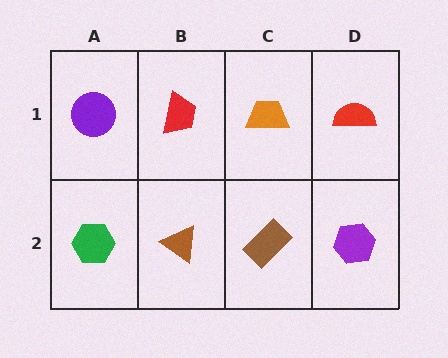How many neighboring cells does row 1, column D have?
2.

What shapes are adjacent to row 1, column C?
A brown rectangle (row 2, column C), a red trapezoid (row 1, column B), a red semicircle (row 1, column D).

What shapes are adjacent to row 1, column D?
A purple hexagon (row 2, column D), an orange trapezoid (row 1, column C).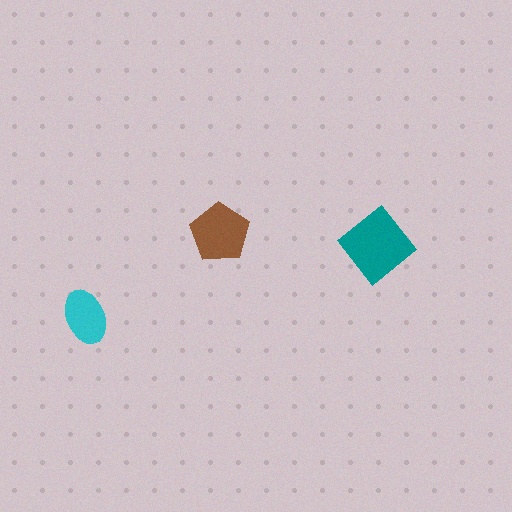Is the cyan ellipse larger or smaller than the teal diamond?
Smaller.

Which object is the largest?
The teal diamond.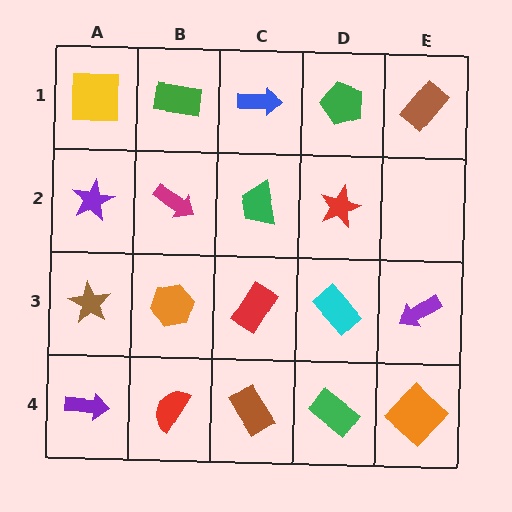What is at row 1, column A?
A yellow square.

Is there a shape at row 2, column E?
No, that cell is empty.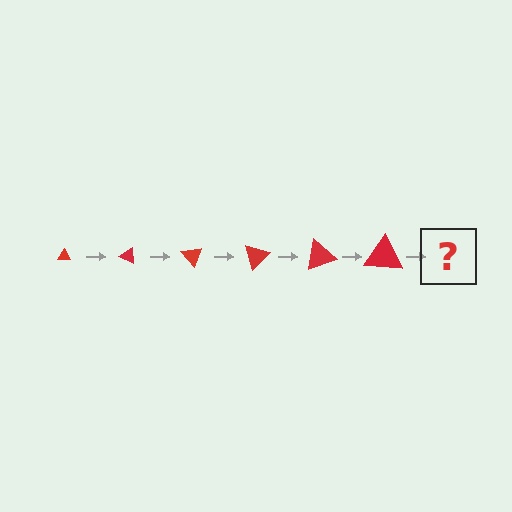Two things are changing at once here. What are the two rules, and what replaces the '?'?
The two rules are that the triangle grows larger each step and it rotates 25 degrees each step. The '?' should be a triangle, larger than the previous one and rotated 150 degrees from the start.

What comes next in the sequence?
The next element should be a triangle, larger than the previous one and rotated 150 degrees from the start.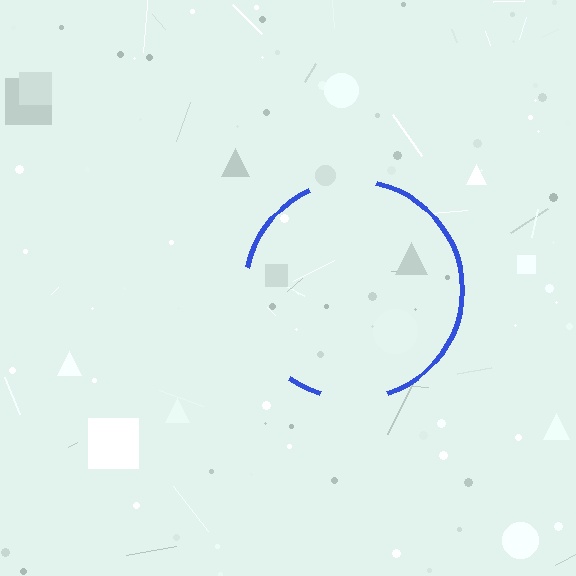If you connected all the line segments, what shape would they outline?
They would outline a circle.